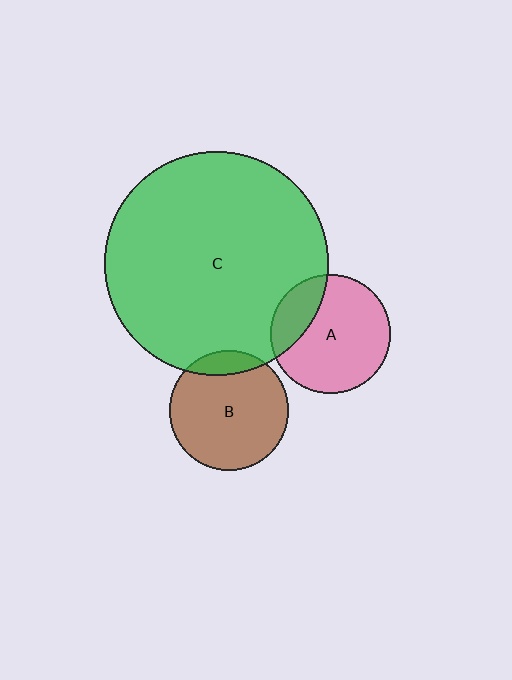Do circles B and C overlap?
Yes.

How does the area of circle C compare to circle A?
Approximately 3.5 times.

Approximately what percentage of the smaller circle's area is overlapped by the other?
Approximately 10%.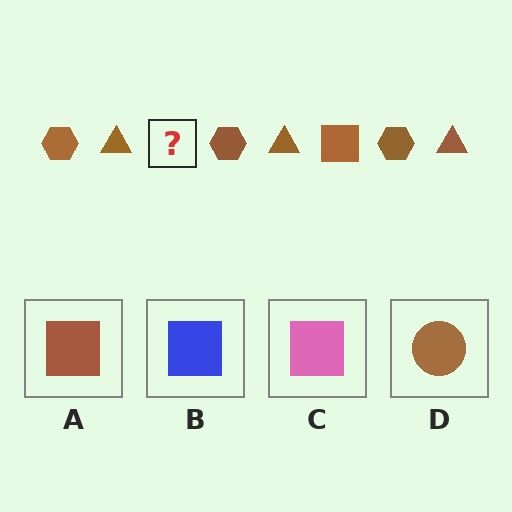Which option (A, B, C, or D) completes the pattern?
A.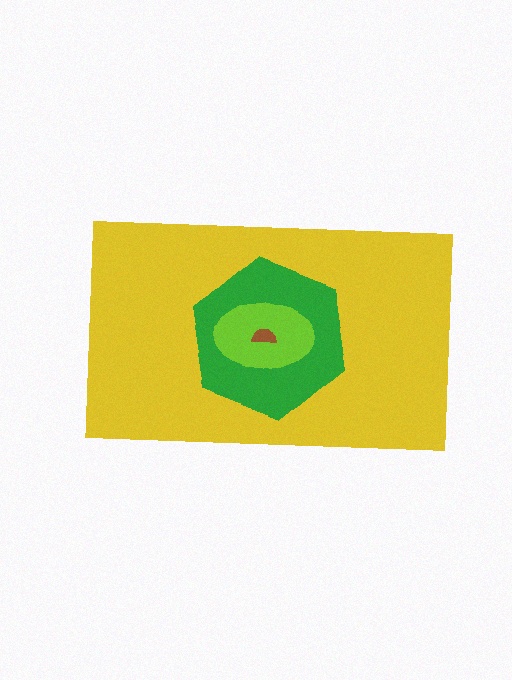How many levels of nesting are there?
4.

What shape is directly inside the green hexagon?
The lime ellipse.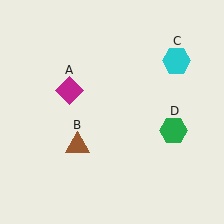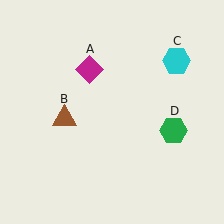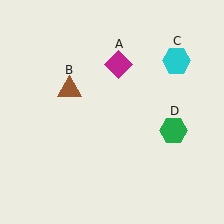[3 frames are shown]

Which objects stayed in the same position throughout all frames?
Cyan hexagon (object C) and green hexagon (object D) remained stationary.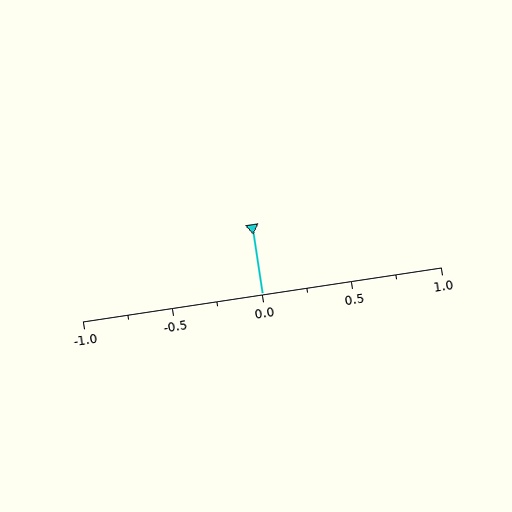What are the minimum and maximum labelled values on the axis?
The axis runs from -1.0 to 1.0.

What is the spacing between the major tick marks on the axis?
The major ticks are spaced 0.5 apart.